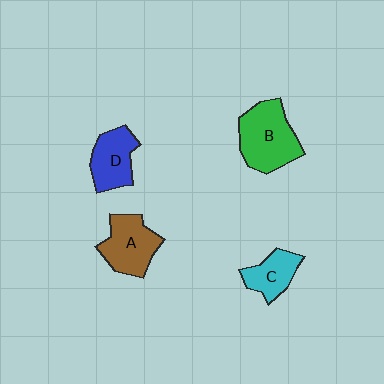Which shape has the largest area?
Shape B (green).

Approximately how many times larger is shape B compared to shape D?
Approximately 1.5 times.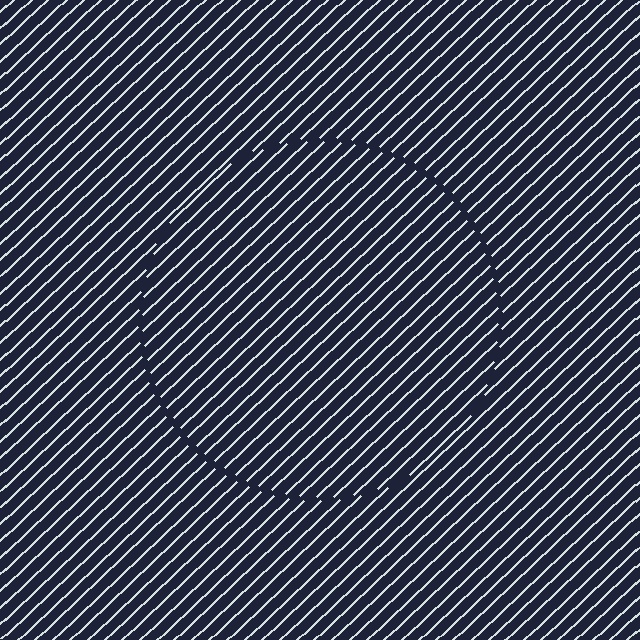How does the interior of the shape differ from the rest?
The interior of the shape contains the same grating, shifted by half a period — the contour is defined by the phase discontinuity where line-ends from the inner and outer gratings abut.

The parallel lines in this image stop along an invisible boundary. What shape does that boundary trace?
An illusory circle. The interior of the shape contains the same grating, shifted by half a period — the contour is defined by the phase discontinuity where line-ends from the inner and outer gratings abut.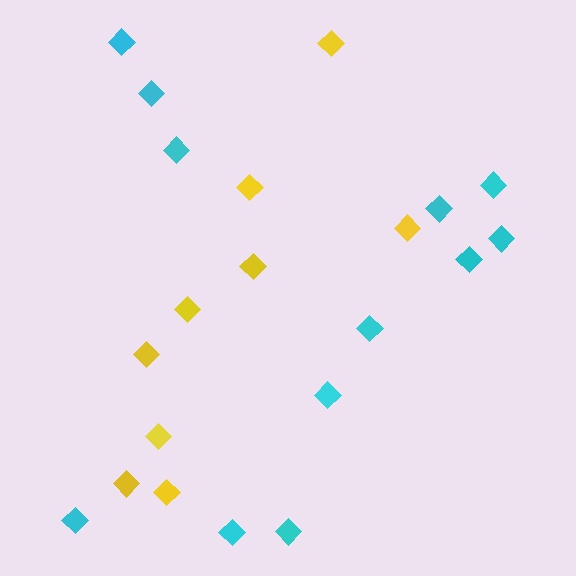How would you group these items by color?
There are 2 groups: one group of yellow diamonds (9) and one group of cyan diamonds (12).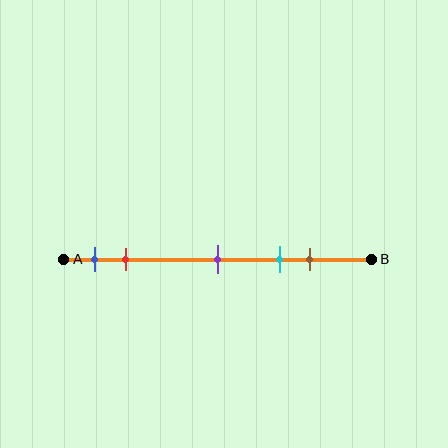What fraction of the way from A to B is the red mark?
The red mark is approximately 20% (0.2) of the way from A to B.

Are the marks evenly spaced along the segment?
No, the marks are not evenly spaced.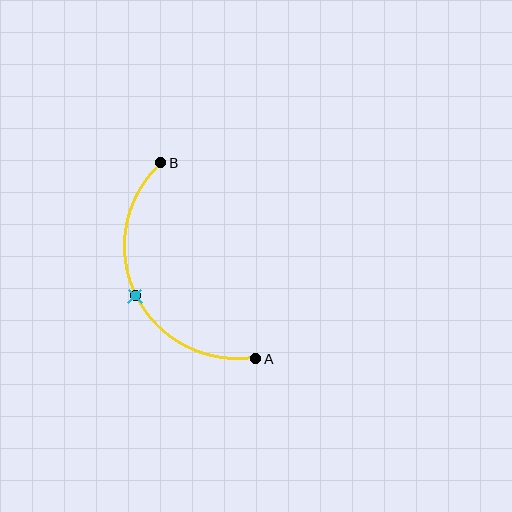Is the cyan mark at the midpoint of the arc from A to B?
Yes. The cyan mark lies on the arc at equal arc-length from both A and B — it is the arc midpoint.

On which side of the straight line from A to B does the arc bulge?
The arc bulges to the left of the straight line connecting A and B.